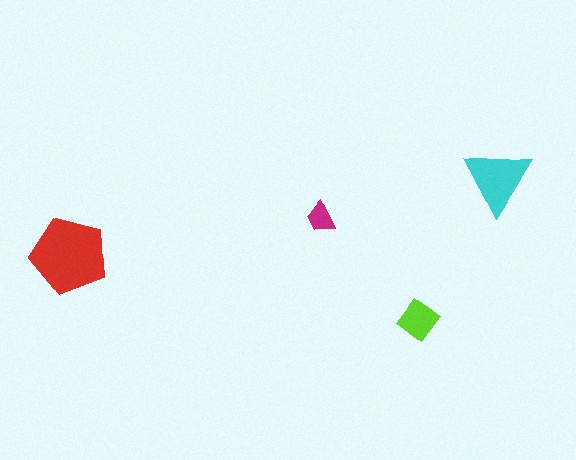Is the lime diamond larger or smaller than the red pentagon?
Smaller.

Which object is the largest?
The red pentagon.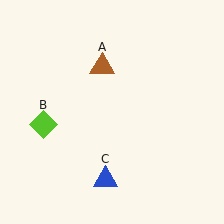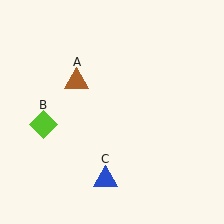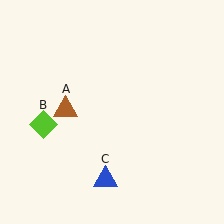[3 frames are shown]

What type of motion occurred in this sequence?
The brown triangle (object A) rotated counterclockwise around the center of the scene.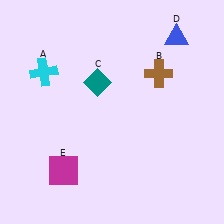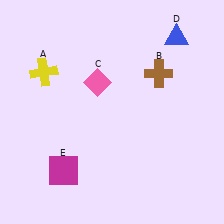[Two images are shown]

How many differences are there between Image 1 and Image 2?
There are 2 differences between the two images.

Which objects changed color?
A changed from cyan to yellow. C changed from teal to pink.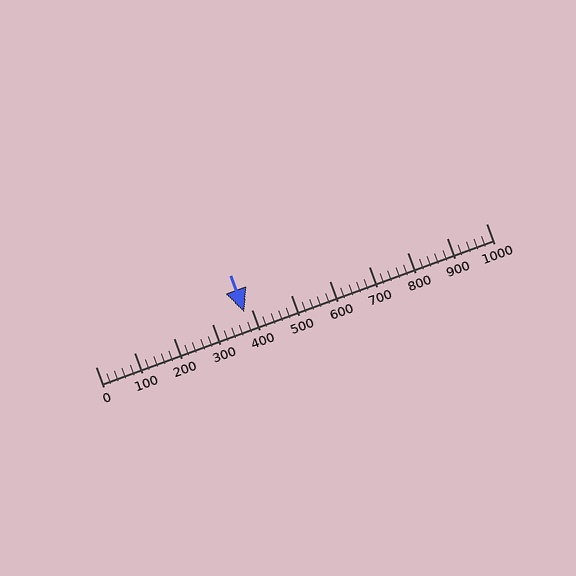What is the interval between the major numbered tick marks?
The major tick marks are spaced 100 units apart.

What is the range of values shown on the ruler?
The ruler shows values from 0 to 1000.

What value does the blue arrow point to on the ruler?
The blue arrow points to approximately 380.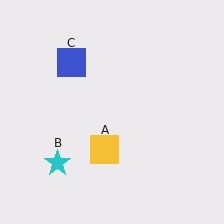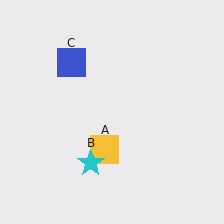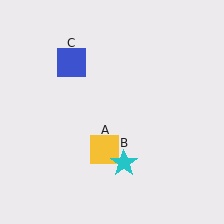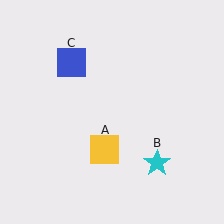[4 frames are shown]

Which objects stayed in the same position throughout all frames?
Yellow square (object A) and blue square (object C) remained stationary.